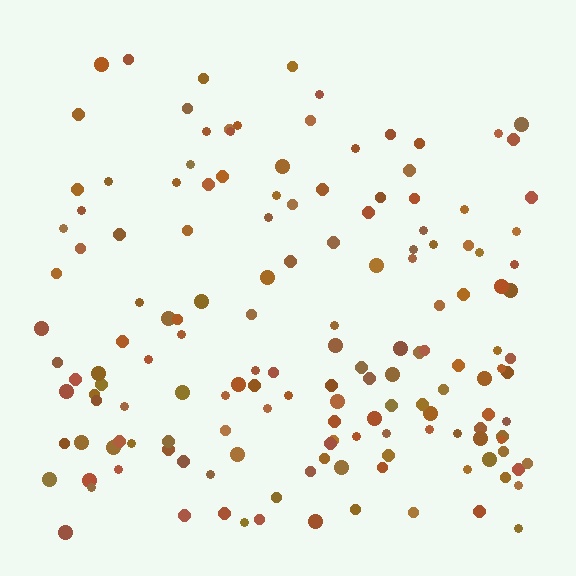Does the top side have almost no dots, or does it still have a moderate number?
Still a moderate number, just noticeably fewer than the bottom.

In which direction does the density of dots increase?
From top to bottom, with the bottom side densest.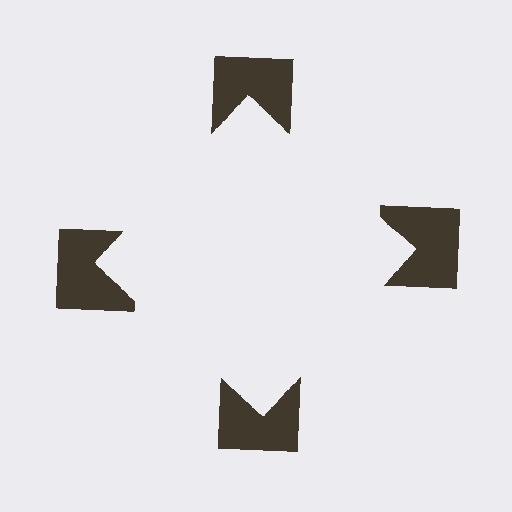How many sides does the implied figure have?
4 sides.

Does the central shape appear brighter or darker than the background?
It typically appears slightly brighter than the background, even though no actual brightness change is drawn.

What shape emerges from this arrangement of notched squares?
An illusory square — its edges are inferred from the aligned wedge cuts in the notched squares, not physically drawn.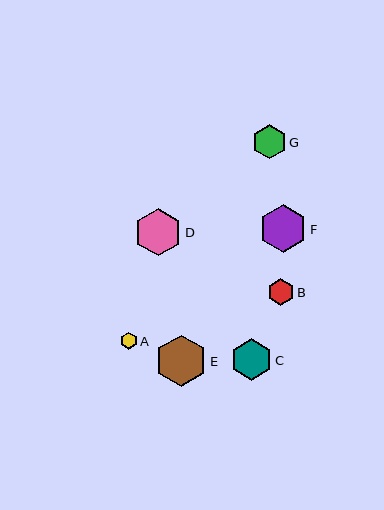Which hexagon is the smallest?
Hexagon A is the smallest with a size of approximately 17 pixels.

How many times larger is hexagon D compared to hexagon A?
Hexagon D is approximately 2.8 times the size of hexagon A.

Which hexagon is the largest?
Hexagon E is the largest with a size of approximately 51 pixels.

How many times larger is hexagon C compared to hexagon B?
Hexagon C is approximately 1.5 times the size of hexagon B.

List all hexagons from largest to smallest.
From largest to smallest: E, F, D, C, G, B, A.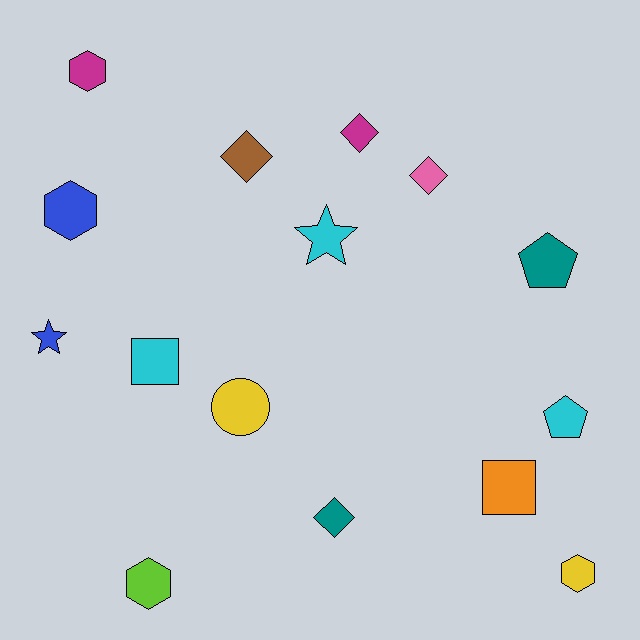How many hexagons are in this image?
There are 4 hexagons.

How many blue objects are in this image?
There are 2 blue objects.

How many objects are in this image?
There are 15 objects.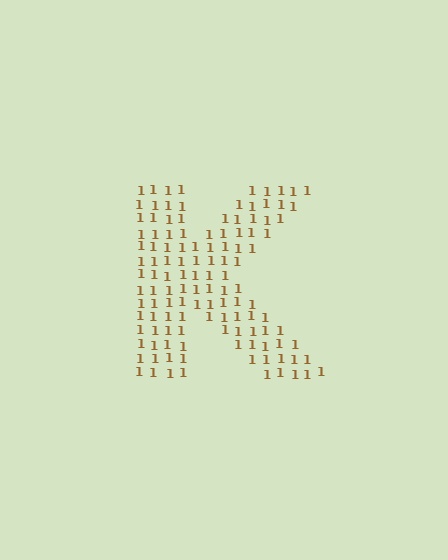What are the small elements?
The small elements are digit 1's.